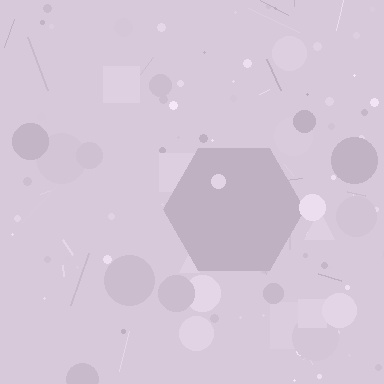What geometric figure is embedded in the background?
A hexagon is embedded in the background.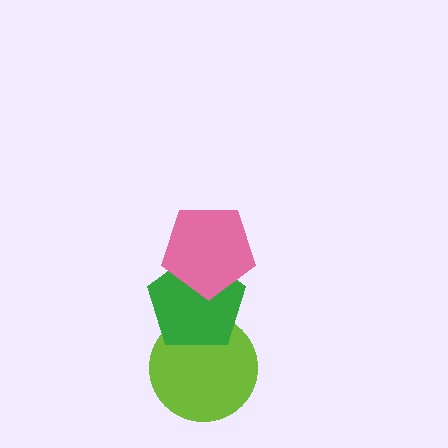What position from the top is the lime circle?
The lime circle is 3rd from the top.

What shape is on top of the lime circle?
The green pentagon is on top of the lime circle.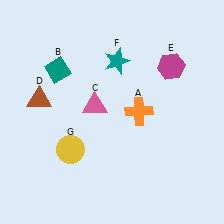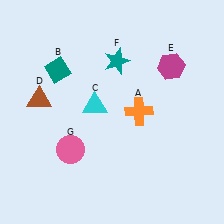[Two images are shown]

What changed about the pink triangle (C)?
In Image 1, C is pink. In Image 2, it changed to cyan.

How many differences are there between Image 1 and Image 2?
There are 2 differences between the two images.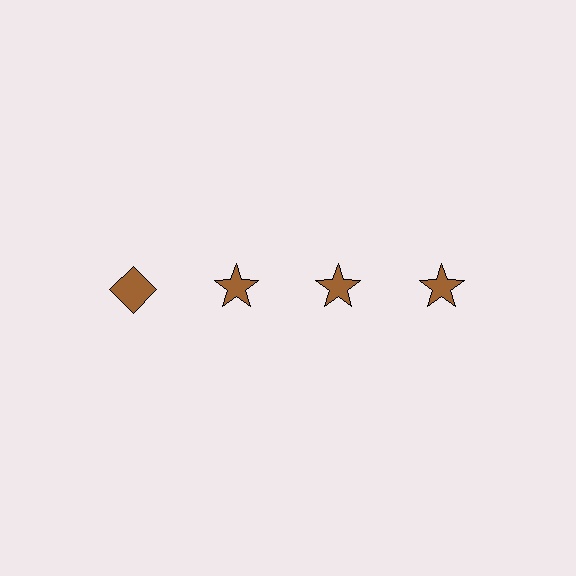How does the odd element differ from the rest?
It has a different shape: diamond instead of star.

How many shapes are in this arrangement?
There are 4 shapes arranged in a grid pattern.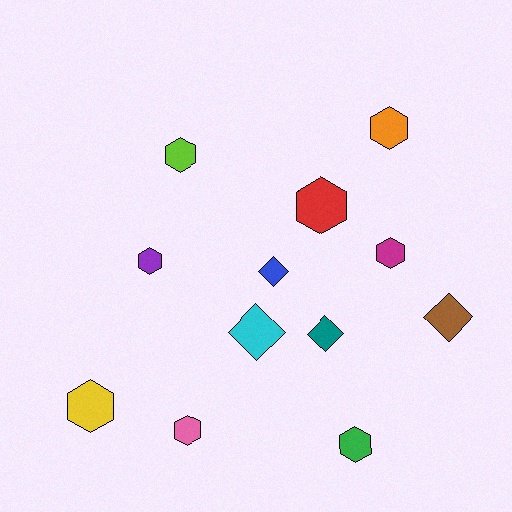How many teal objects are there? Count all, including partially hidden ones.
There is 1 teal object.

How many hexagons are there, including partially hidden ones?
There are 8 hexagons.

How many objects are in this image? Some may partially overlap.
There are 12 objects.